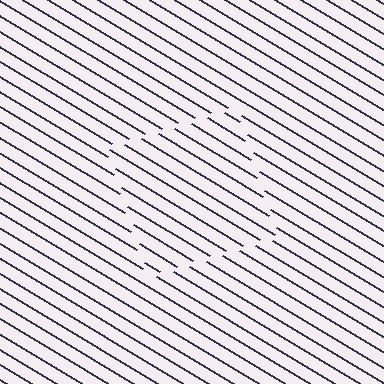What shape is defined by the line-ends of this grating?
An illusory square. The interior of the shape contains the same grating, shifted by half a period — the contour is defined by the phase discontinuity where line-ends from the inner and outer gratings abut.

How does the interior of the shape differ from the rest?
The interior of the shape contains the same grating, shifted by half a period — the contour is defined by the phase discontinuity where line-ends from the inner and outer gratings abut.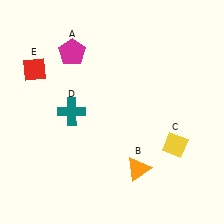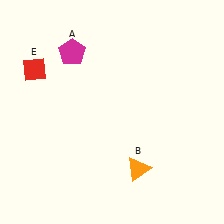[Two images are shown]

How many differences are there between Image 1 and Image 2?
There are 2 differences between the two images.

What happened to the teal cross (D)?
The teal cross (D) was removed in Image 2. It was in the top-left area of Image 1.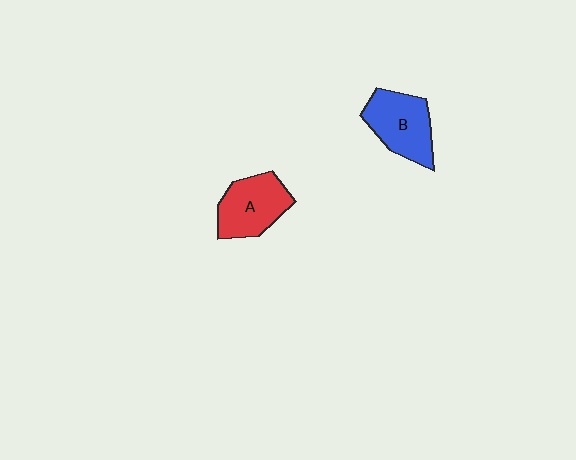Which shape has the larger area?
Shape B (blue).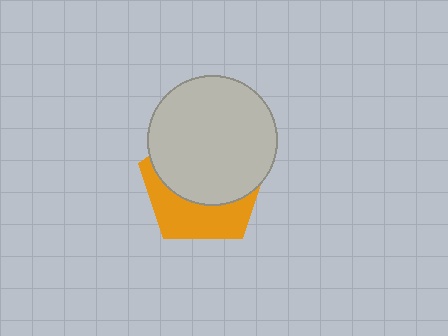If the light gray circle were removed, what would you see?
You would see the complete orange pentagon.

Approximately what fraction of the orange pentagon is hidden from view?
Roughly 61% of the orange pentagon is hidden behind the light gray circle.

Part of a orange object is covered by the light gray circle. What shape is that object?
It is a pentagon.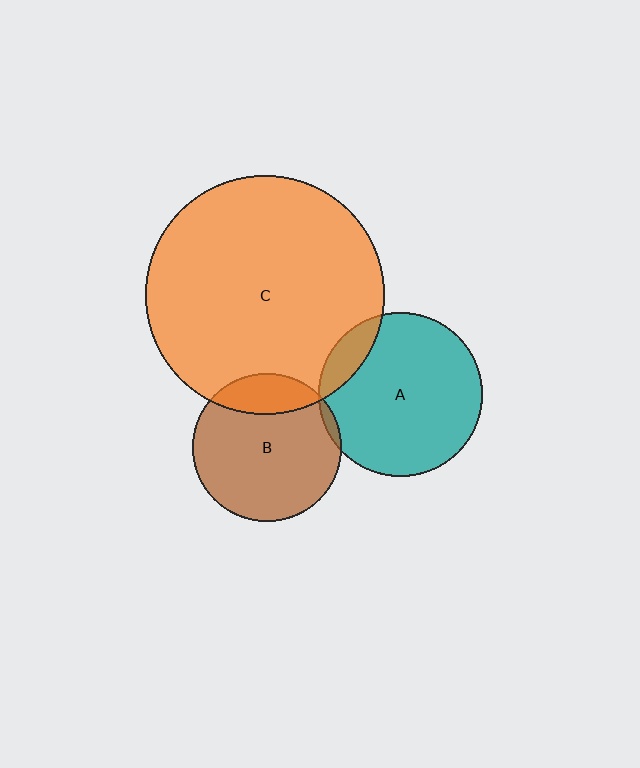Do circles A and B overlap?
Yes.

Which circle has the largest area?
Circle C (orange).